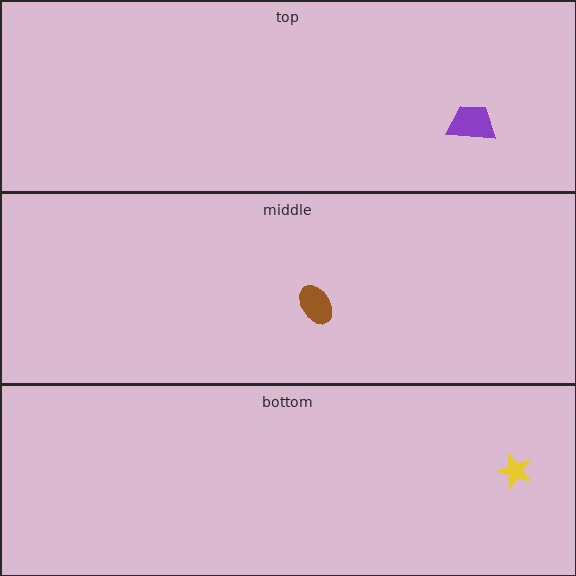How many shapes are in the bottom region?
1.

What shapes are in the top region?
The purple trapezoid.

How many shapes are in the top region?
1.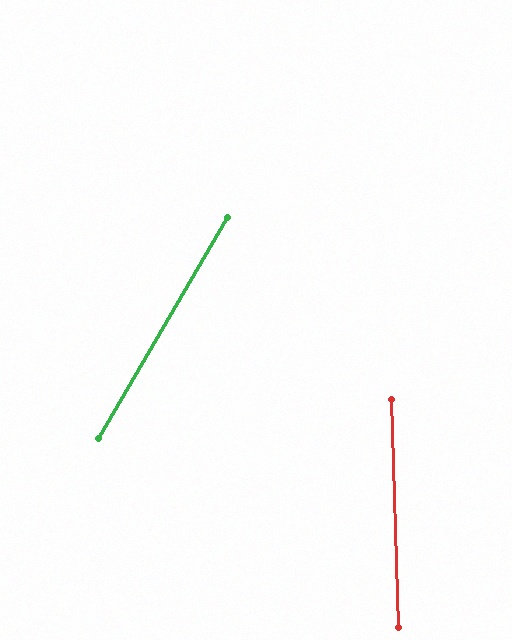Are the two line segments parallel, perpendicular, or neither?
Neither parallel nor perpendicular — they differ by about 32°.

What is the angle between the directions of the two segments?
Approximately 32 degrees.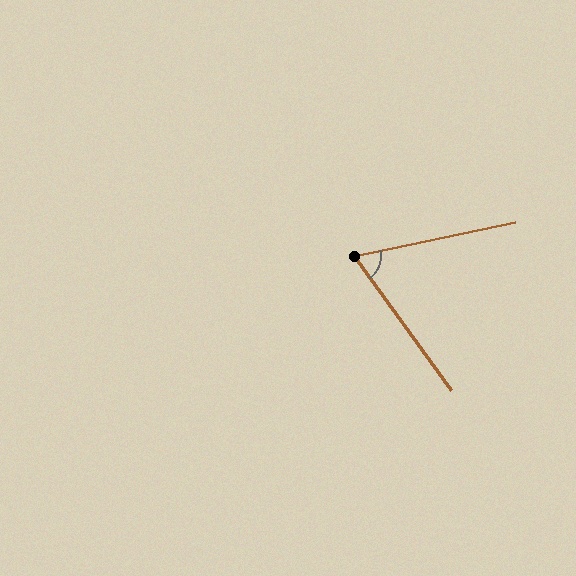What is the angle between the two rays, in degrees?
Approximately 66 degrees.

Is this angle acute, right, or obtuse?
It is acute.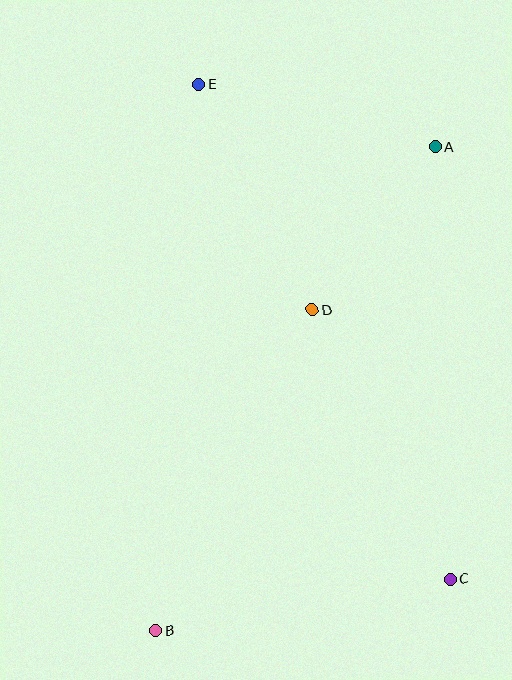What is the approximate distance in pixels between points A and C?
The distance between A and C is approximately 432 pixels.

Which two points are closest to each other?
Points A and D are closest to each other.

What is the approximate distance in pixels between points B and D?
The distance between B and D is approximately 357 pixels.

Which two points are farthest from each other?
Points A and B are farthest from each other.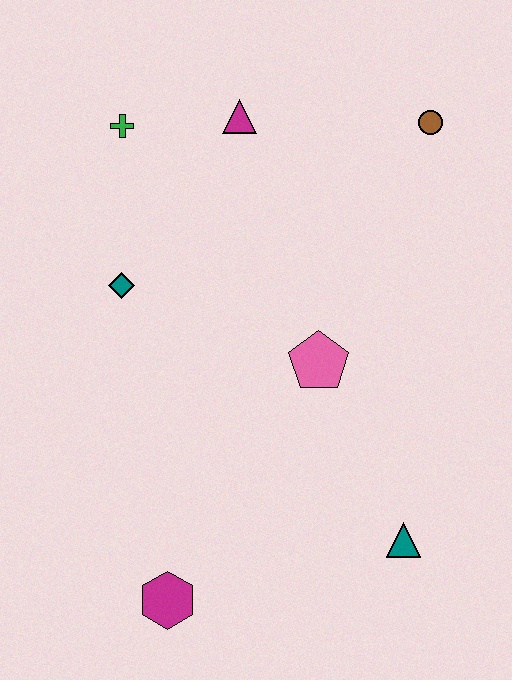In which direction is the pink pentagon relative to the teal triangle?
The pink pentagon is above the teal triangle.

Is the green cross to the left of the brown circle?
Yes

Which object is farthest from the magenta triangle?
The magenta hexagon is farthest from the magenta triangle.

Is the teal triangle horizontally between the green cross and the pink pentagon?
No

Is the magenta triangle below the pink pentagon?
No